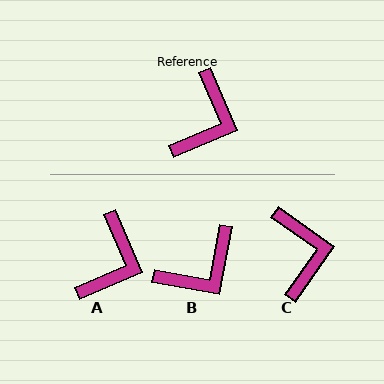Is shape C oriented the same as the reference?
No, it is off by about 32 degrees.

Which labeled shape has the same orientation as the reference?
A.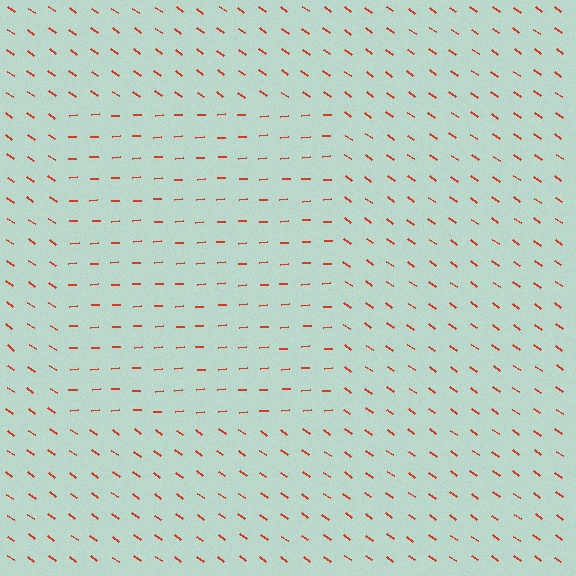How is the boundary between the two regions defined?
The boundary is defined purely by a change in line orientation (approximately 39 degrees difference). All lines are the same color and thickness.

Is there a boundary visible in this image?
Yes, there is a texture boundary formed by a change in line orientation.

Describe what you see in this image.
The image is filled with small red line segments. A rectangle region in the image has lines oriented differently from the surrounding lines, creating a visible texture boundary.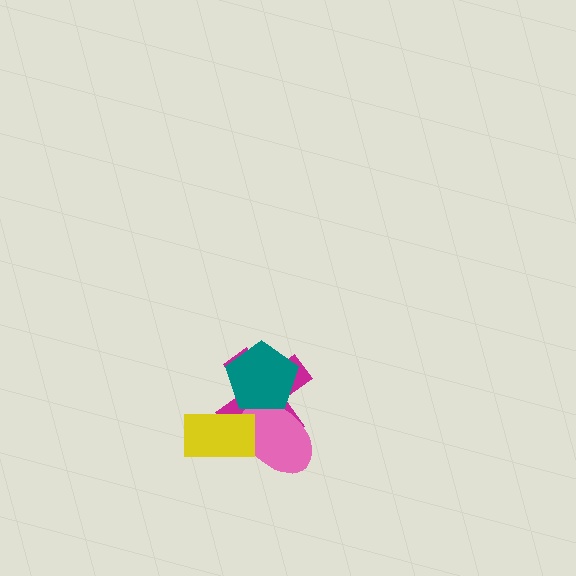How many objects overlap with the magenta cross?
3 objects overlap with the magenta cross.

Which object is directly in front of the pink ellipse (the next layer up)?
The yellow rectangle is directly in front of the pink ellipse.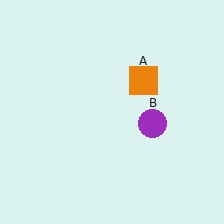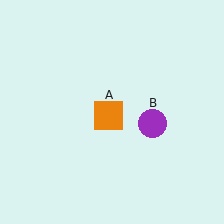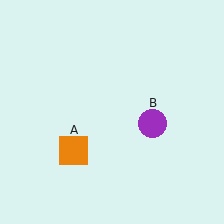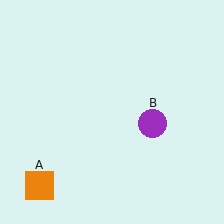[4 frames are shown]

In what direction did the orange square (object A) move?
The orange square (object A) moved down and to the left.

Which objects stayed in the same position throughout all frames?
Purple circle (object B) remained stationary.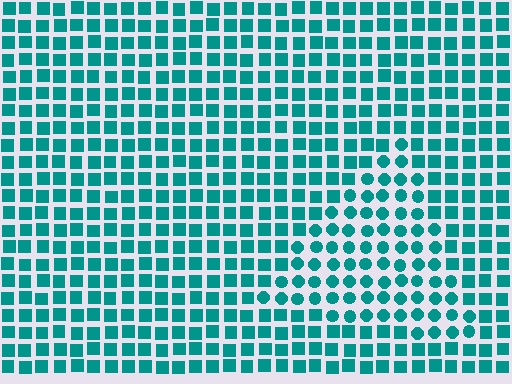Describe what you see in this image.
The image is filled with small teal elements arranged in a uniform grid. A triangle-shaped region contains circles, while the surrounding area contains squares. The boundary is defined purely by the change in element shape.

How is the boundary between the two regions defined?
The boundary is defined by a change in element shape: circles inside vs. squares outside. All elements share the same color and spacing.